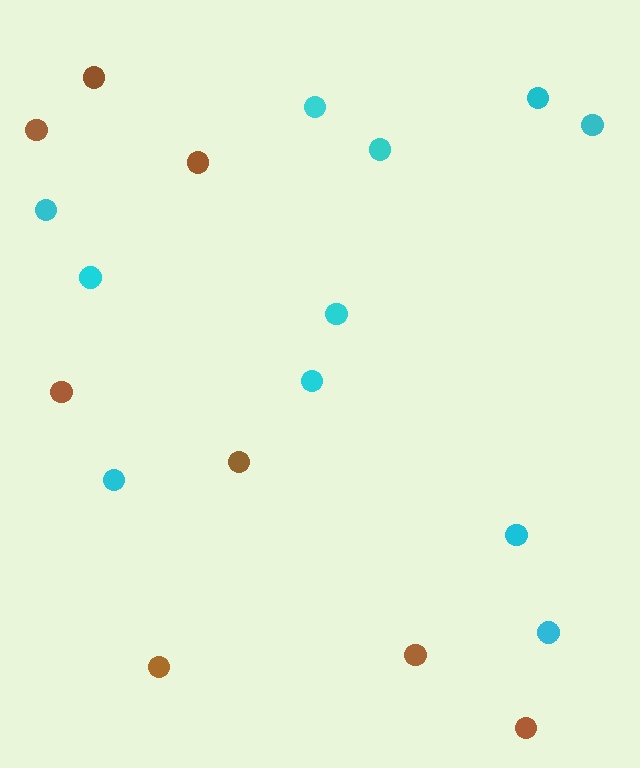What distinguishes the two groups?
There are 2 groups: one group of cyan circles (11) and one group of brown circles (8).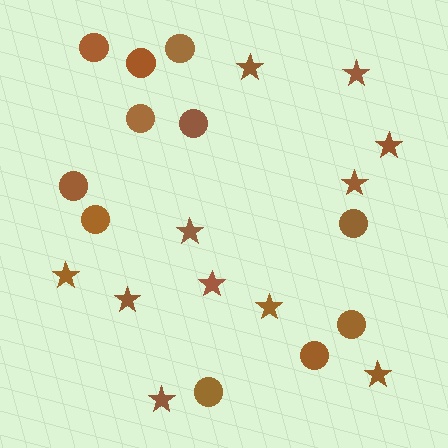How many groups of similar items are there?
There are 2 groups: one group of circles (11) and one group of stars (11).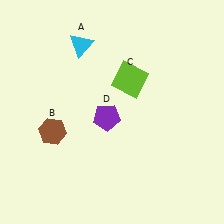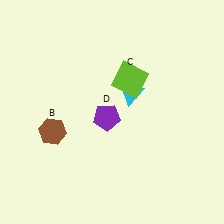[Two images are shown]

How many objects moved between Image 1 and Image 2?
1 object moved between the two images.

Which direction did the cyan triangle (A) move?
The cyan triangle (A) moved right.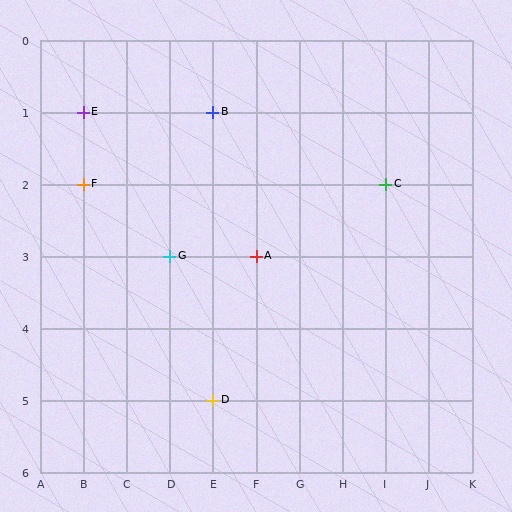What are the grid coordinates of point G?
Point G is at grid coordinates (D, 3).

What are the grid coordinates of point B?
Point B is at grid coordinates (E, 1).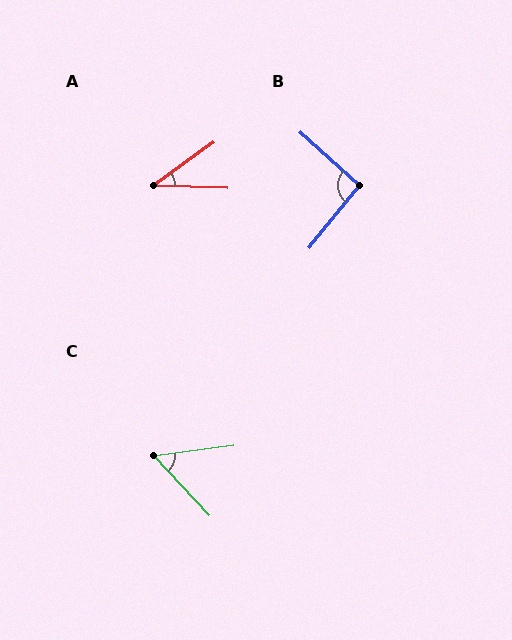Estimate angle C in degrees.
Approximately 54 degrees.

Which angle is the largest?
B, at approximately 93 degrees.